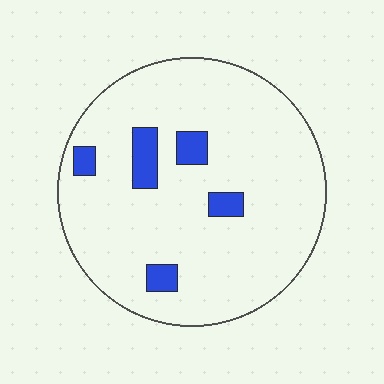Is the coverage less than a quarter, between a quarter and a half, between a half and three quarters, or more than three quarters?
Less than a quarter.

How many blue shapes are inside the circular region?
5.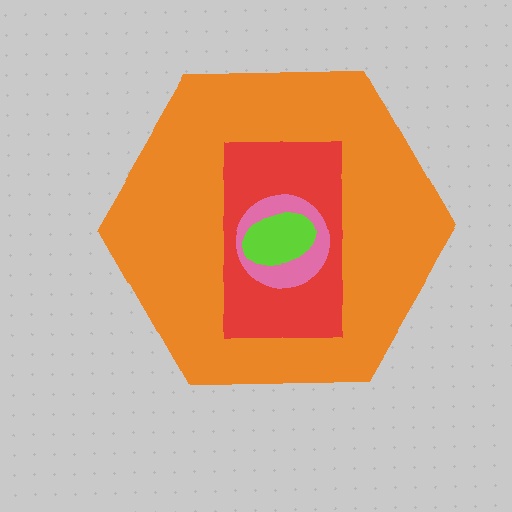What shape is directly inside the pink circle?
The lime ellipse.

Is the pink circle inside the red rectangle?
Yes.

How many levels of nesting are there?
4.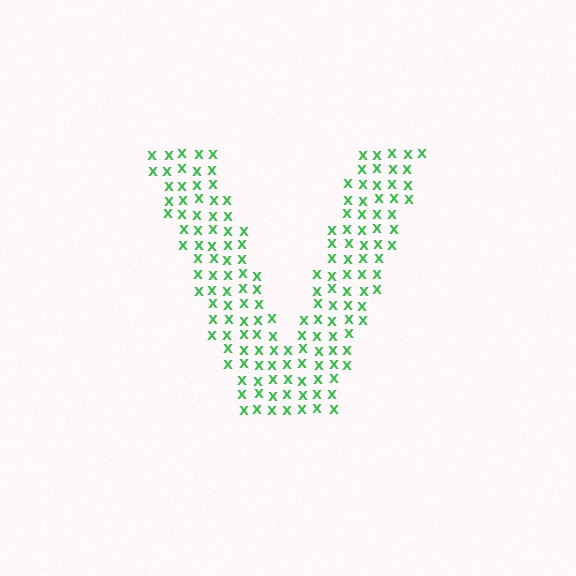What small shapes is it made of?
It is made of small letter X's.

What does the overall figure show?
The overall figure shows the letter V.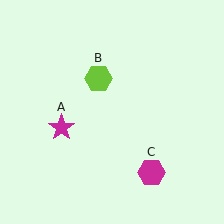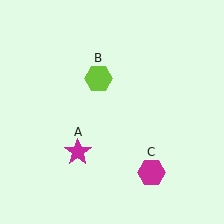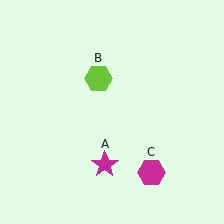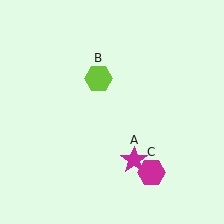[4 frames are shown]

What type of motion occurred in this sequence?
The magenta star (object A) rotated counterclockwise around the center of the scene.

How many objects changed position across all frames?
1 object changed position: magenta star (object A).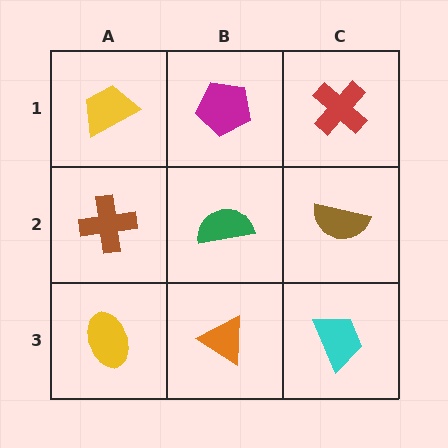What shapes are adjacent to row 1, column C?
A brown semicircle (row 2, column C), a magenta pentagon (row 1, column B).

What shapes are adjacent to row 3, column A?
A brown cross (row 2, column A), an orange triangle (row 3, column B).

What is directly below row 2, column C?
A cyan trapezoid.